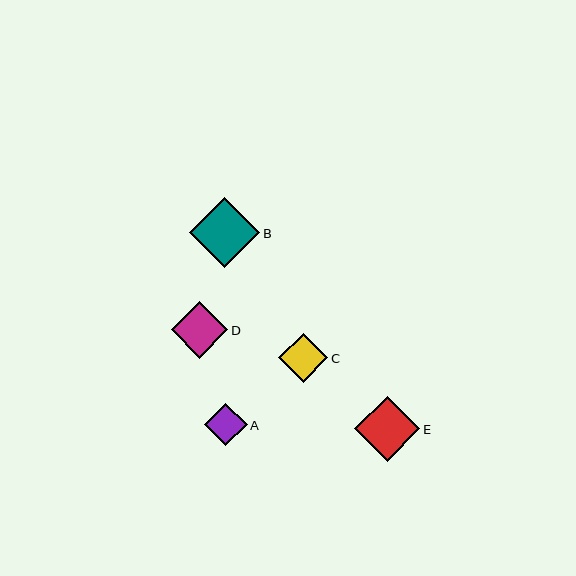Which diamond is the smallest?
Diamond A is the smallest with a size of approximately 43 pixels.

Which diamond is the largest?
Diamond B is the largest with a size of approximately 70 pixels.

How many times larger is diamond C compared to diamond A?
Diamond C is approximately 1.1 times the size of diamond A.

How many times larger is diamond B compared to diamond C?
Diamond B is approximately 1.4 times the size of diamond C.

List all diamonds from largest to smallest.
From largest to smallest: B, E, D, C, A.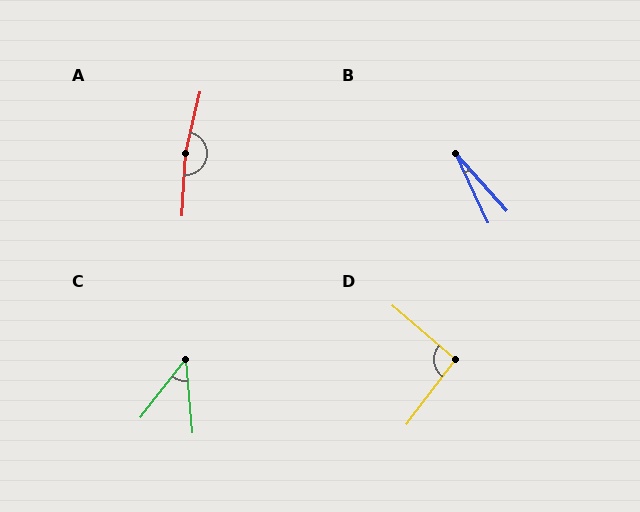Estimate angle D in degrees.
Approximately 93 degrees.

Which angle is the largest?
A, at approximately 169 degrees.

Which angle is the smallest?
B, at approximately 17 degrees.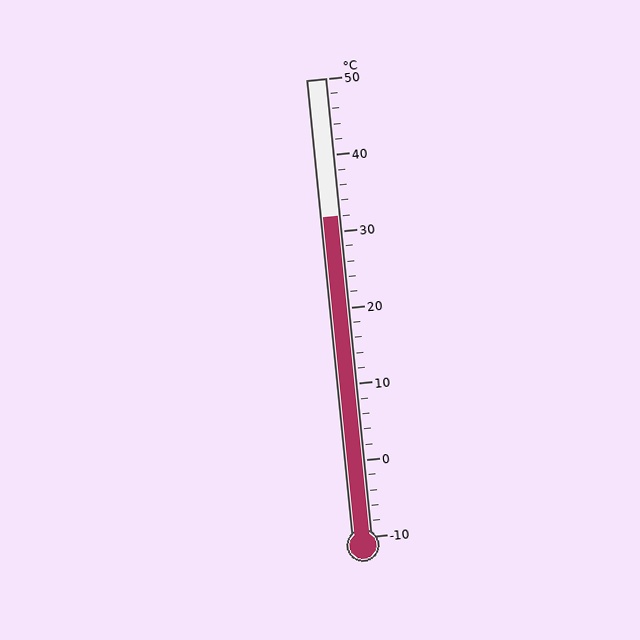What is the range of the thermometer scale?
The thermometer scale ranges from -10°C to 50°C.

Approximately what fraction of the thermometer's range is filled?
The thermometer is filled to approximately 70% of its range.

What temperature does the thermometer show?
The thermometer shows approximately 32°C.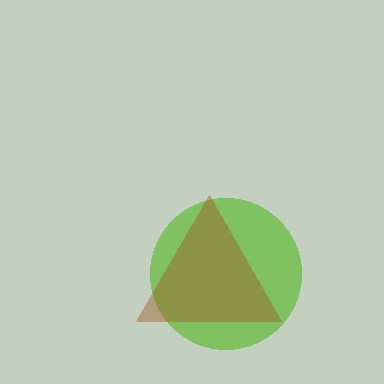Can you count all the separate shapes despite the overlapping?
Yes, there are 2 separate shapes.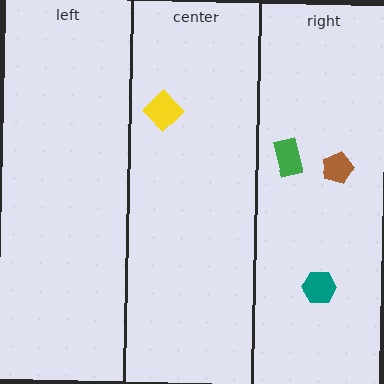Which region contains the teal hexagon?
The right region.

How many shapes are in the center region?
1.